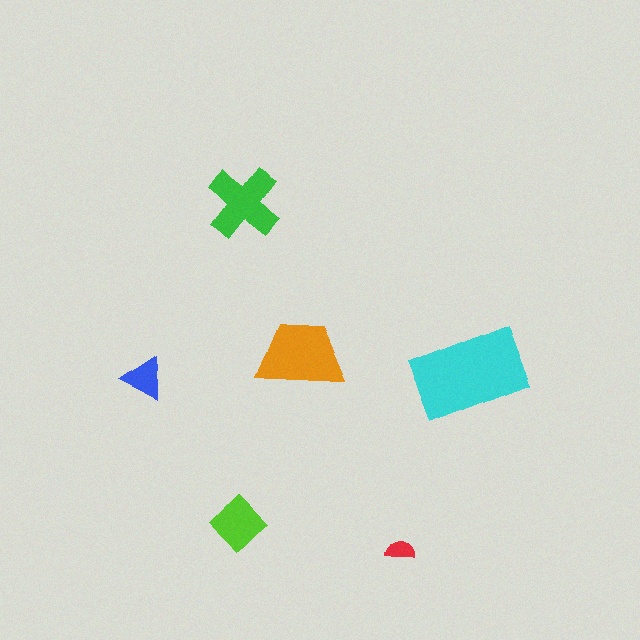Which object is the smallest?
The red semicircle.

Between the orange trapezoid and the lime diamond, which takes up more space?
The orange trapezoid.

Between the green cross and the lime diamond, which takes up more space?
The green cross.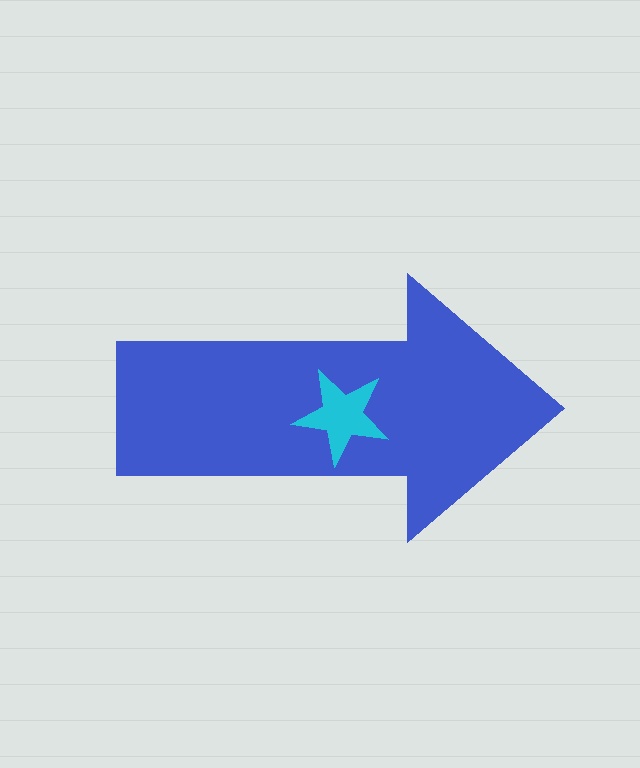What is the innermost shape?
The cyan star.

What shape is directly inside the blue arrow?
The cyan star.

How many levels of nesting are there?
2.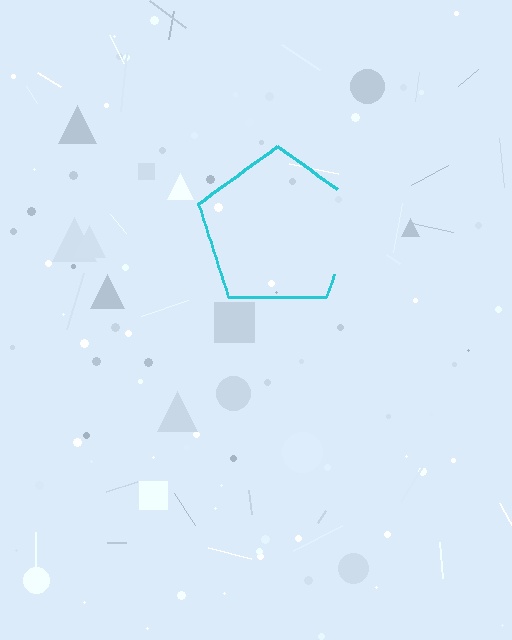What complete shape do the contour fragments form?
The contour fragments form a pentagon.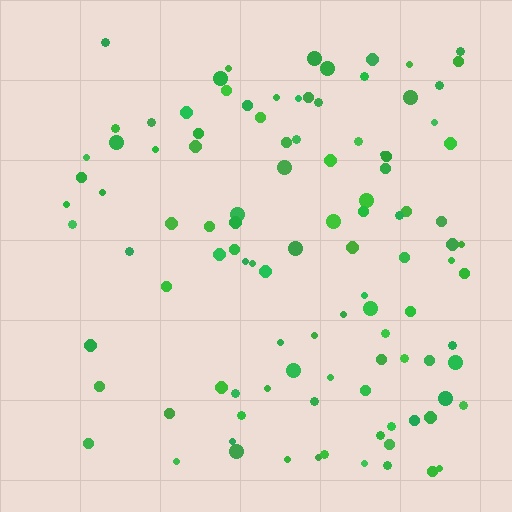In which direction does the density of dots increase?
From left to right, with the right side densest.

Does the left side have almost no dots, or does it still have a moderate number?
Still a moderate number, just noticeably fewer than the right.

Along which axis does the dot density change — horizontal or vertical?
Horizontal.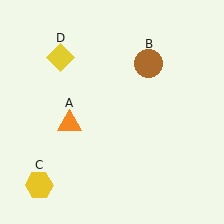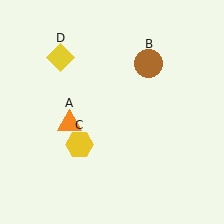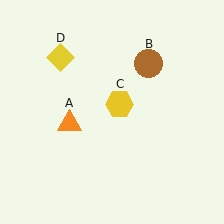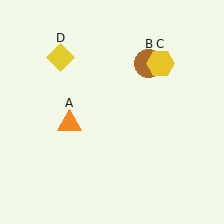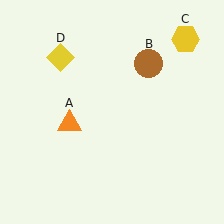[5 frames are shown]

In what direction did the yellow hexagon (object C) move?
The yellow hexagon (object C) moved up and to the right.